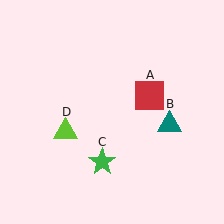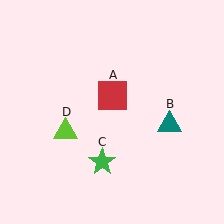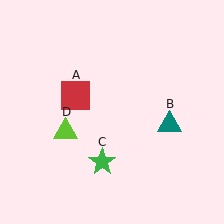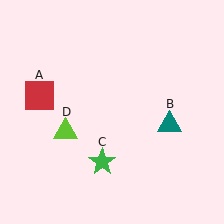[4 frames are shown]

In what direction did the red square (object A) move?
The red square (object A) moved left.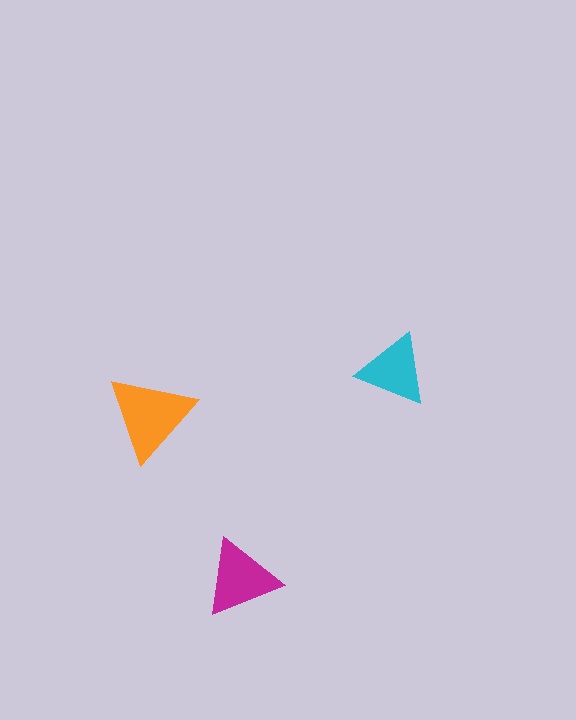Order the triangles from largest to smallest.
the orange one, the magenta one, the cyan one.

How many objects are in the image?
There are 3 objects in the image.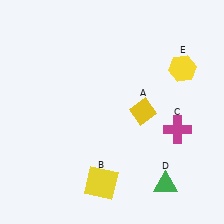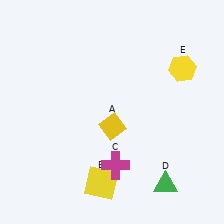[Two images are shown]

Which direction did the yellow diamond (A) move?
The yellow diamond (A) moved left.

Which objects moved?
The objects that moved are: the yellow diamond (A), the magenta cross (C).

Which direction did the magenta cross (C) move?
The magenta cross (C) moved left.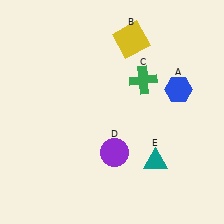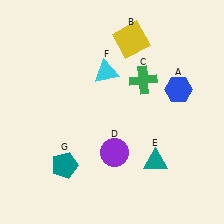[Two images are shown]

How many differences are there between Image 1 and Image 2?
There are 2 differences between the two images.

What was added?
A cyan triangle (F), a teal pentagon (G) were added in Image 2.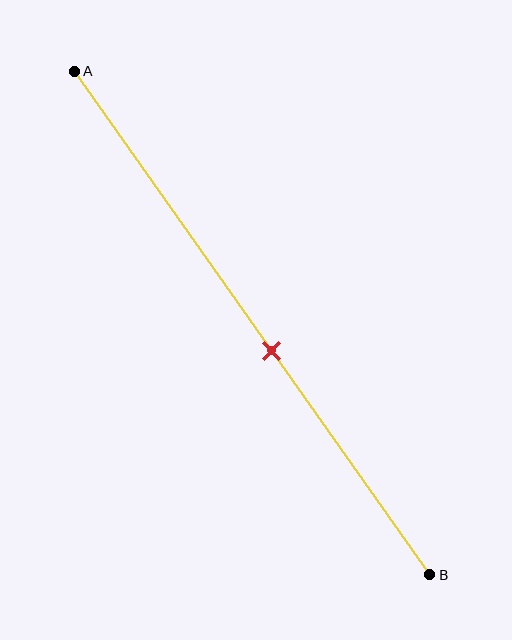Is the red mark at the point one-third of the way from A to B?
No, the mark is at about 55% from A, not at the 33% one-third point.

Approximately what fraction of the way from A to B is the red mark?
The red mark is approximately 55% of the way from A to B.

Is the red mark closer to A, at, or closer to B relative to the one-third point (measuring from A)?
The red mark is closer to point B than the one-third point of segment AB.